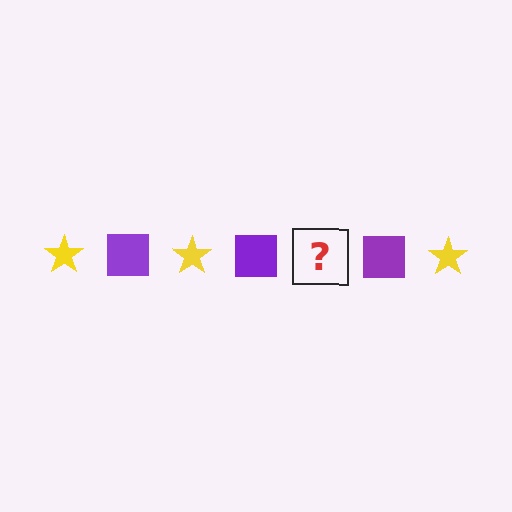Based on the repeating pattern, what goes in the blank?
The blank should be a yellow star.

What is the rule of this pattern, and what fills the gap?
The rule is that the pattern alternates between yellow star and purple square. The gap should be filled with a yellow star.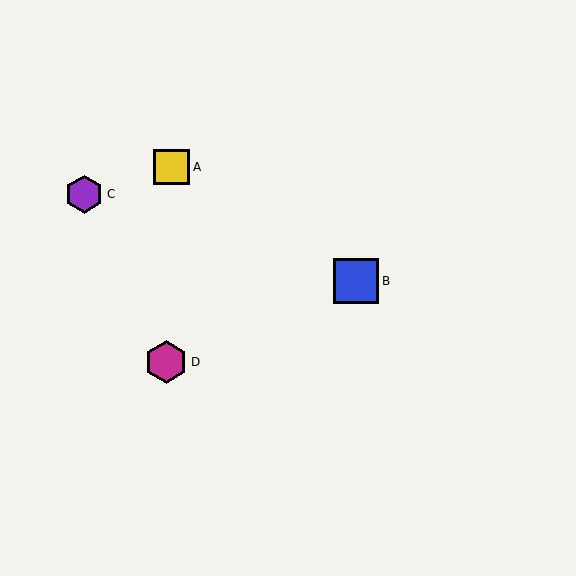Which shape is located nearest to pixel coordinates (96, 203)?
The purple hexagon (labeled C) at (84, 194) is nearest to that location.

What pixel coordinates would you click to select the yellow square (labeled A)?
Click at (172, 167) to select the yellow square A.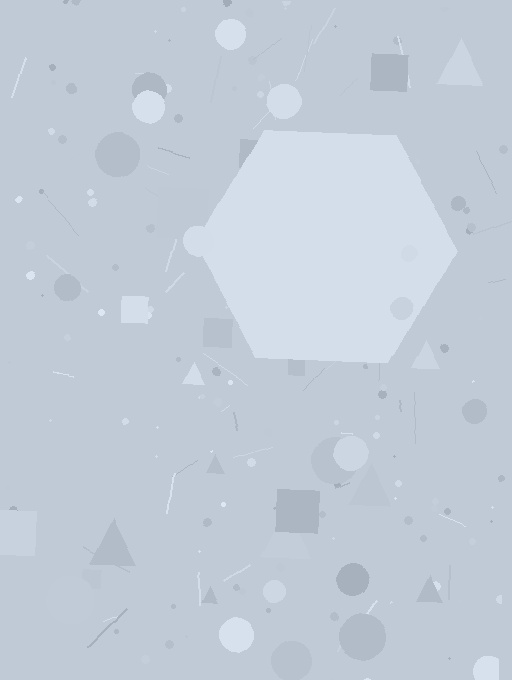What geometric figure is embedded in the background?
A hexagon is embedded in the background.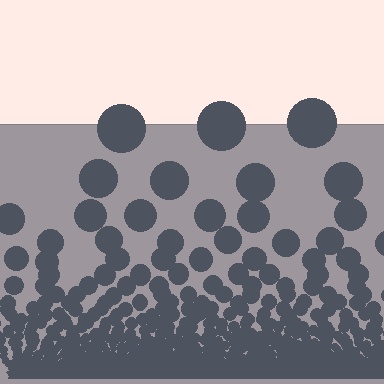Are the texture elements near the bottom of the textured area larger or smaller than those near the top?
Smaller. The gradient is inverted — elements near the bottom are smaller and denser.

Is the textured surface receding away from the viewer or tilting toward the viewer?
The surface appears to tilt toward the viewer. Texture elements get larger and sparser toward the top.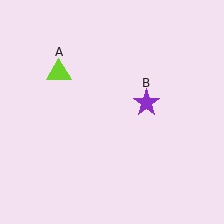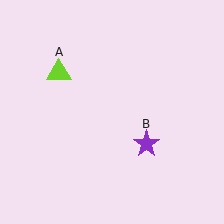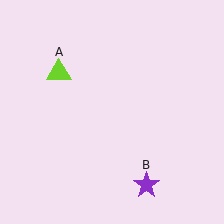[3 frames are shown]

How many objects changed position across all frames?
1 object changed position: purple star (object B).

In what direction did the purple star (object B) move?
The purple star (object B) moved down.